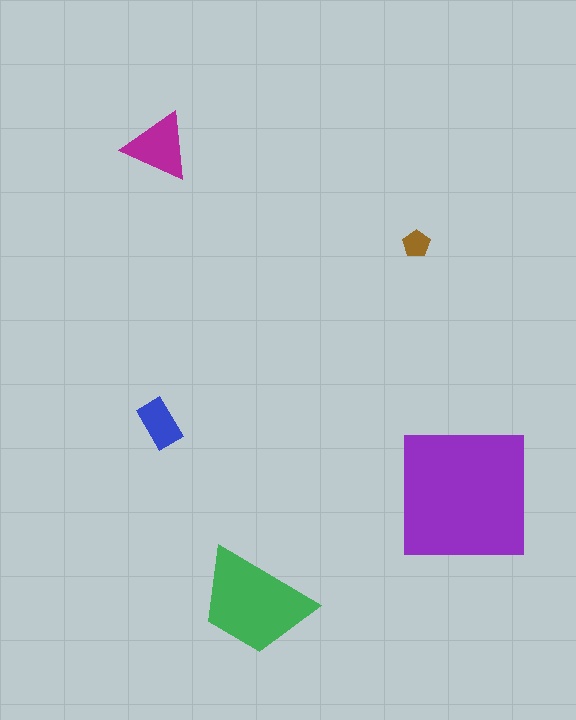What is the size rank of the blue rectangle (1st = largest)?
4th.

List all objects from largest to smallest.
The purple square, the green trapezoid, the magenta triangle, the blue rectangle, the brown pentagon.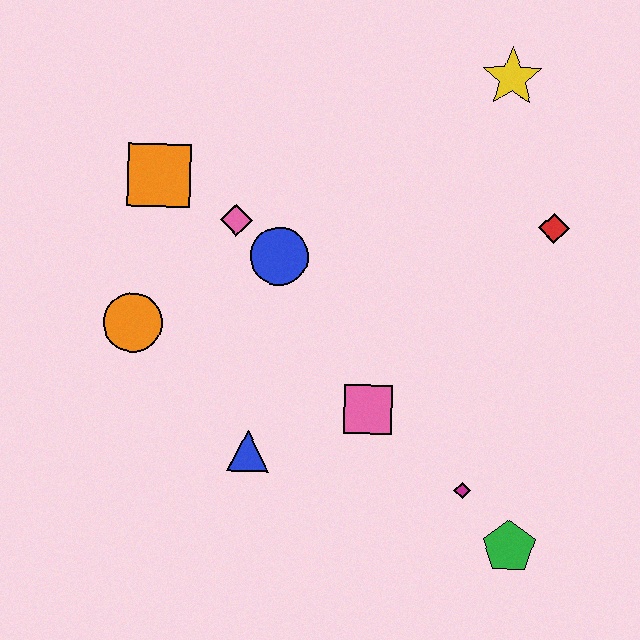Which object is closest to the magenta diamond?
The green pentagon is closest to the magenta diamond.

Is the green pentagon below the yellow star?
Yes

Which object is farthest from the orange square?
The green pentagon is farthest from the orange square.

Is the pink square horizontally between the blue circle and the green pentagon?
Yes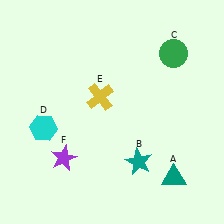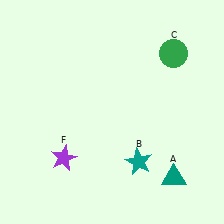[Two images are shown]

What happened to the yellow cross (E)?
The yellow cross (E) was removed in Image 2. It was in the top-left area of Image 1.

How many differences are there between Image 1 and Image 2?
There are 2 differences between the two images.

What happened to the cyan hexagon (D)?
The cyan hexagon (D) was removed in Image 2. It was in the bottom-left area of Image 1.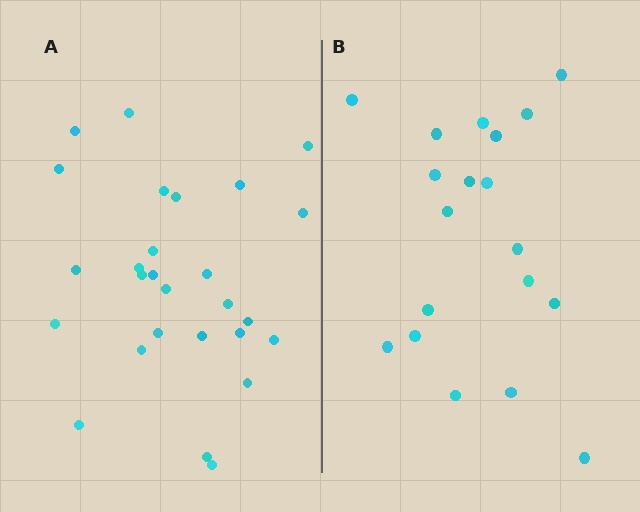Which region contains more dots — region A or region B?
Region A (the left region) has more dots.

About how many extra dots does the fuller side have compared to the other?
Region A has roughly 8 or so more dots than region B.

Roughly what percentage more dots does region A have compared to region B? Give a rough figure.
About 40% more.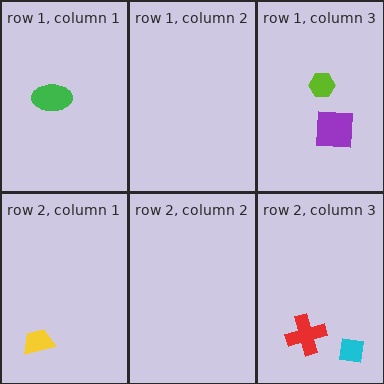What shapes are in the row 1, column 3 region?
The purple square, the lime hexagon.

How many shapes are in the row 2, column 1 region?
1.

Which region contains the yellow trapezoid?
The row 2, column 1 region.